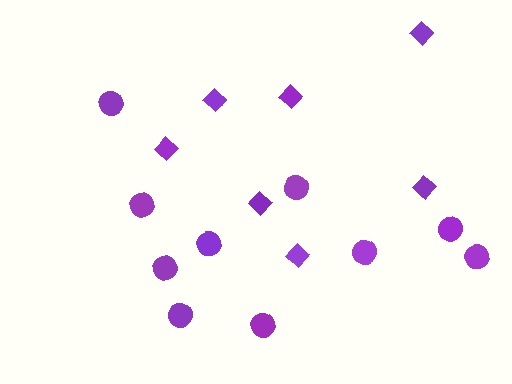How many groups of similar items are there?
There are 2 groups: one group of circles (10) and one group of diamonds (7).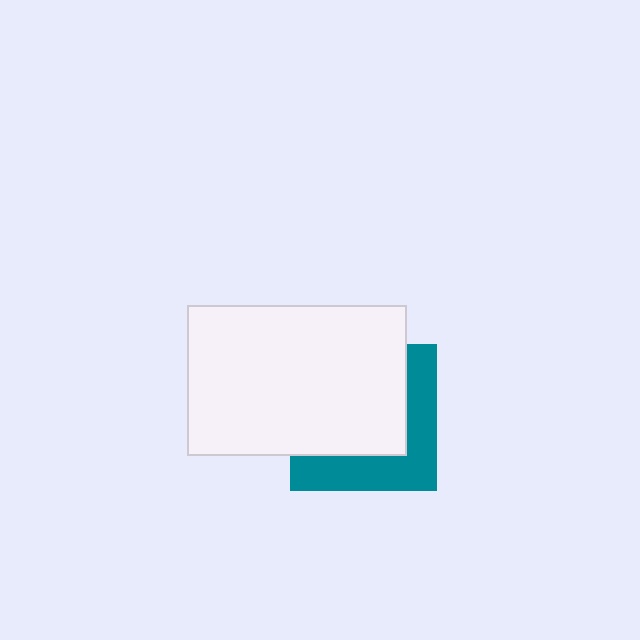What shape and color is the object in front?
The object in front is a white rectangle.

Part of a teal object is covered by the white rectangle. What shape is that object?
It is a square.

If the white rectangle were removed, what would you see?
You would see the complete teal square.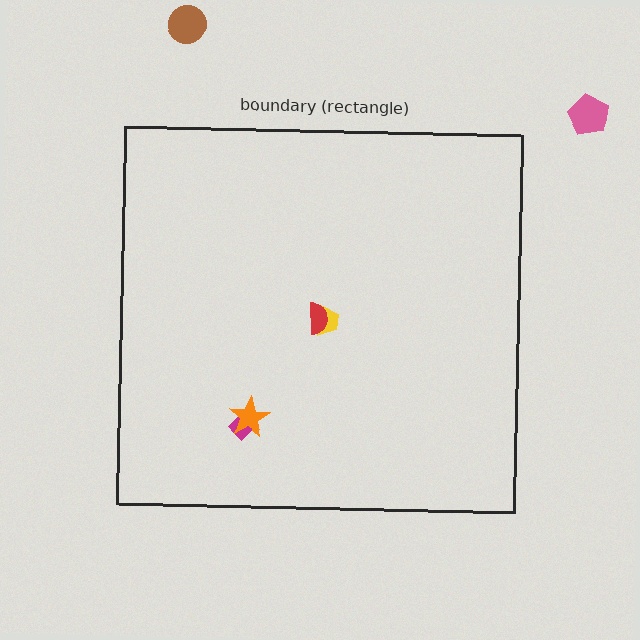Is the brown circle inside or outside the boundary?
Outside.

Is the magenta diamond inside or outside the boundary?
Inside.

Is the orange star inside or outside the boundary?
Inside.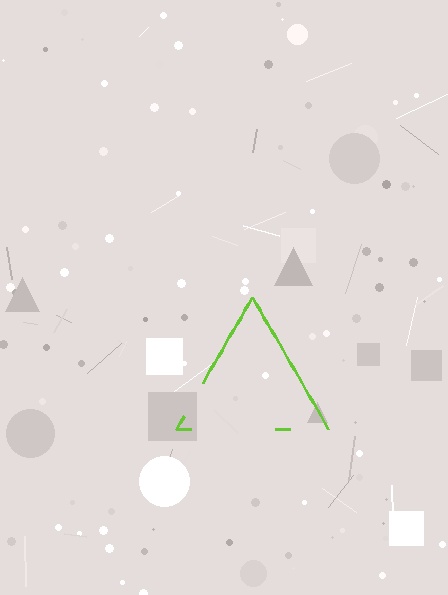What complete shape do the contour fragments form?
The contour fragments form a triangle.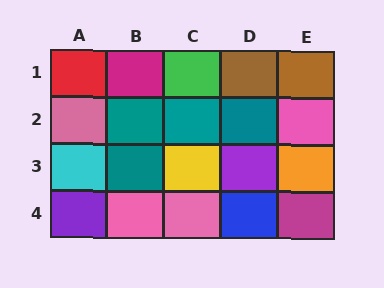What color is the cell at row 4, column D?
Blue.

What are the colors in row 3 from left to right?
Cyan, teal, yellow, purple, orange.